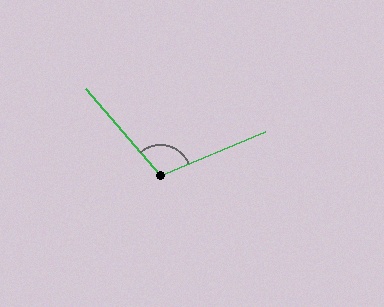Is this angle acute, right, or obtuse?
It is obtuse.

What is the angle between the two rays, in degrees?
Approximately 108 degrees.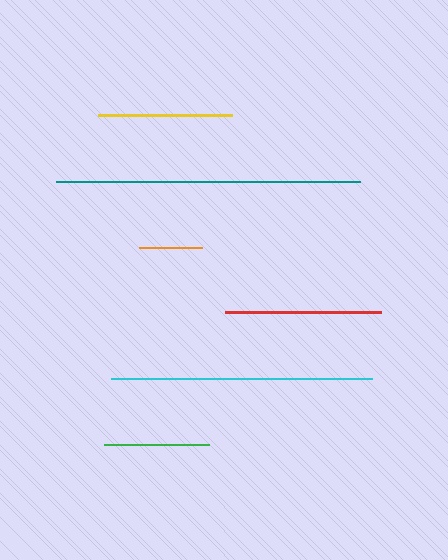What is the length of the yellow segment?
The yellow segment is approximately 134 pixels long.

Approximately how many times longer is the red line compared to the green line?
The red line is approximately 1.5 times the length of the green line.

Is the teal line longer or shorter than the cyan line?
The teal line is longer than the cyan line.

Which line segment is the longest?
The teal line is the longest at approximately 304 pixels.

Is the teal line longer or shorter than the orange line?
The teal line is longer than the orange line.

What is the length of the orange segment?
The orange segment is approximately 63 pixels long.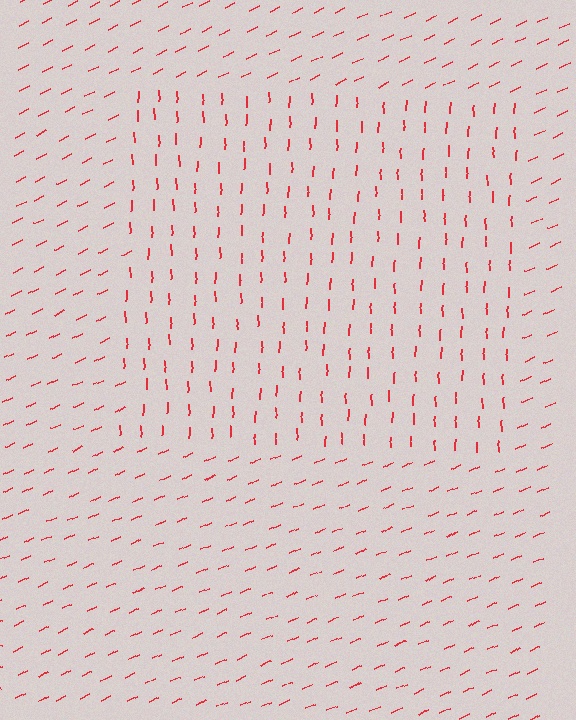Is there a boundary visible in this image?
Yes, there is a texture boundary formed by a change in line orientation.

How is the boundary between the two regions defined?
The boundary is defined purely by a change in line orientation (approximately 66 degrees difference). All lines are the same color and thickness.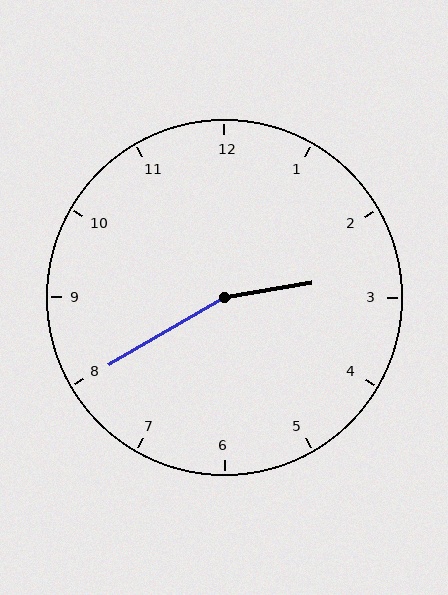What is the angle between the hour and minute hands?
Approximately 160 degrees.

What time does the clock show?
2:40.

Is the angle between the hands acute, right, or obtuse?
It is obtuse.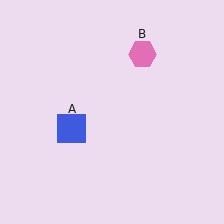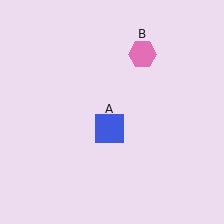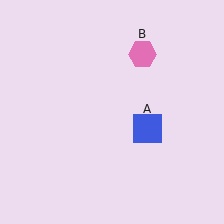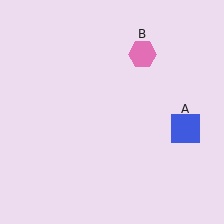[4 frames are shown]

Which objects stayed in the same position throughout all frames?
Pink hexagon (object B) remained stationary.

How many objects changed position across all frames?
1 object changed position: blue square (object A).